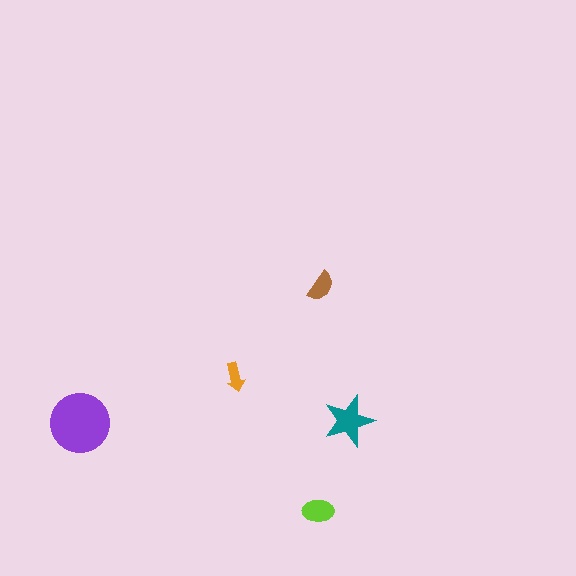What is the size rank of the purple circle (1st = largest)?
1st.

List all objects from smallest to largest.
The orange arrow, the brown semicircle, the lime ellipse, the teal star, the purple circle.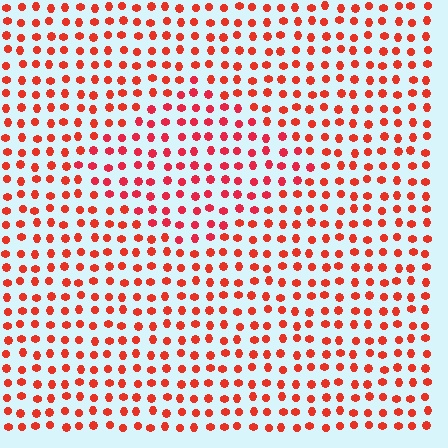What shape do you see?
I see a diamond.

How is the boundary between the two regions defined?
The boundary is defined purely by a slight shift in hue (about 15 degrees). Spacing, size, and orientation are identical on both sides.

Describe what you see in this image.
The image is filled with small red elements in a uniform arrangement. A diamond-shaped region is visible where the elements are tinted to a slightly different hue, forming a subtle color boundary.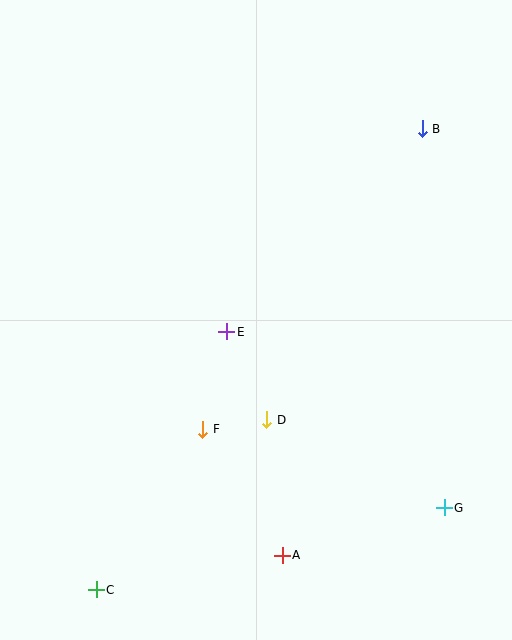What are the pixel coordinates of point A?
Point A is at (282, 555).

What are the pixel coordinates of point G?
Point G is at (444, 508).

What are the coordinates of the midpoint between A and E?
The midpoint between A and E is at (255, 443).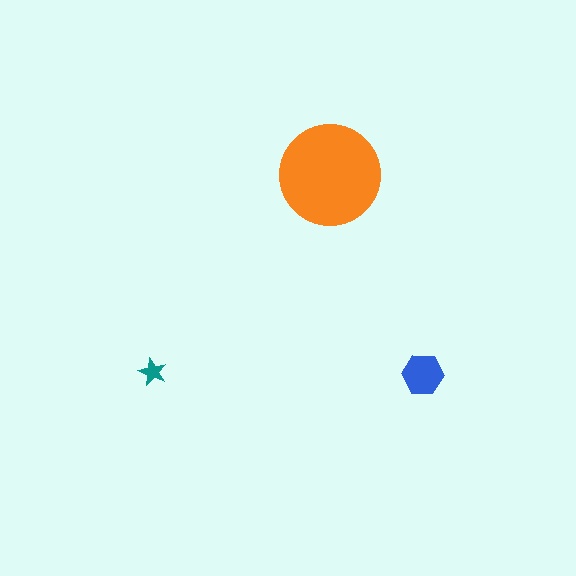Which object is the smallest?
The teal star.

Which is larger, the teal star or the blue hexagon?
The blue hexagon.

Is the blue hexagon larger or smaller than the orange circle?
Smaller.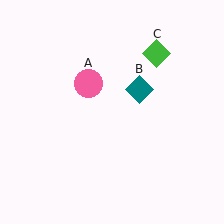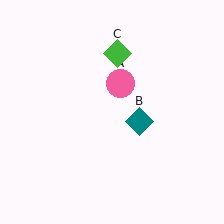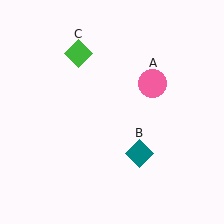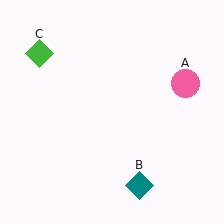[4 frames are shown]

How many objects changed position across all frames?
3 objects changed position: pink circle (object A), teal diamond (object B), green diamond (object C).